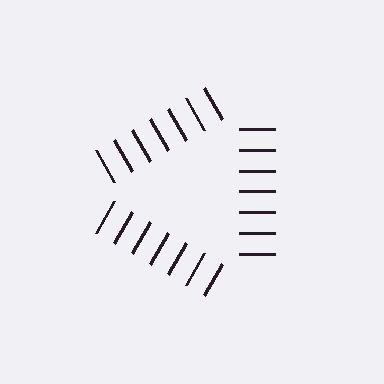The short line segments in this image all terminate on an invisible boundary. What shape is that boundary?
An illusory triangle — the line segments terminate on its edges but no continuous stroke is drawn.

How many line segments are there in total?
21 — 7 along each of the 3 edges.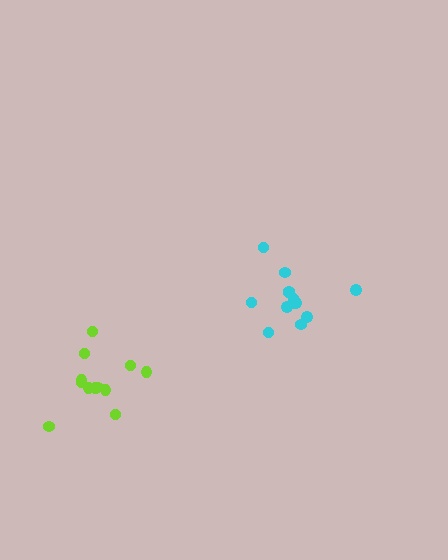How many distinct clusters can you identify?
There are 2 distinct clusters.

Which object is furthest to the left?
The lime cluster is leftmost.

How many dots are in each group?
Group 1: 12 dots, Group 2: 13 dots (25 total).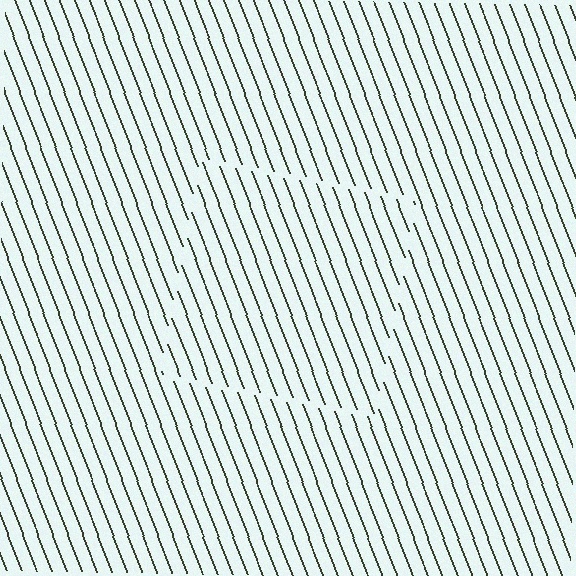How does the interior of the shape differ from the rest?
The interior of the shape contains the same grating, shifted by half a period — the contour is defined by the phase discontinuity where line-ends from the inner and outer gratings abut.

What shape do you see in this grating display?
An illusory square. The interior of the shape contains the same grating, shifted by half a period — the contour is defined by the phase discontinuity where line-ends from the inner and outer gratings abut.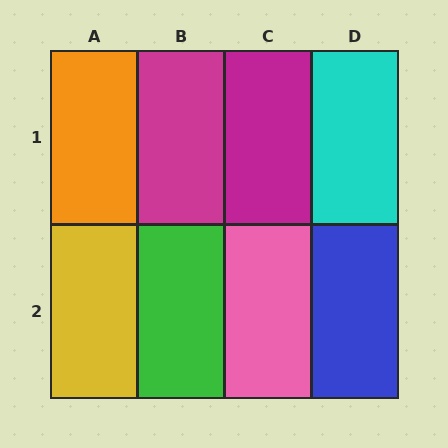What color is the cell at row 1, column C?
Magenta.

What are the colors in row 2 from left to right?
Yellow, green, pink, blue.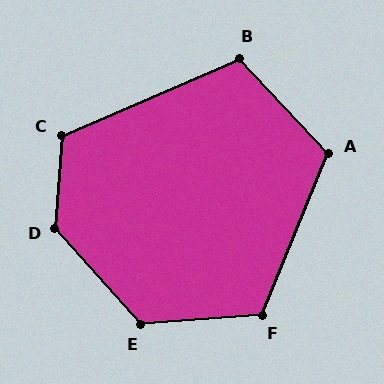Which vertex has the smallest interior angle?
B, at approximately 110 degrees.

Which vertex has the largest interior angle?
D, at approximately 134 degrees.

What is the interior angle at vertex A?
Approximately 115 degrees (obtuse).